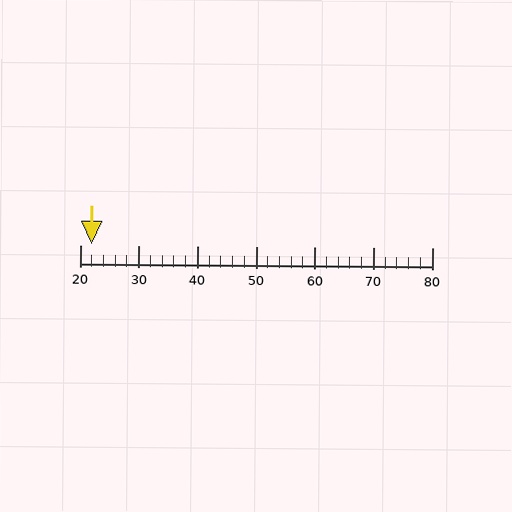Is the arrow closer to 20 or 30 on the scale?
The arrow is closer to 20.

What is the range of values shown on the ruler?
The ruler shows values from 20 to 80.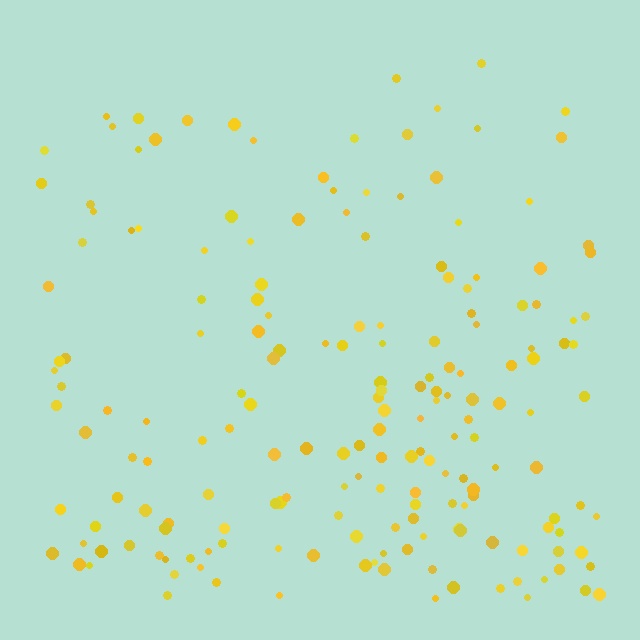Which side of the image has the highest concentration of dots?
The bottom.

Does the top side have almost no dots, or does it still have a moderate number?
Still a moderate number, just noticeably fewer than the bottom.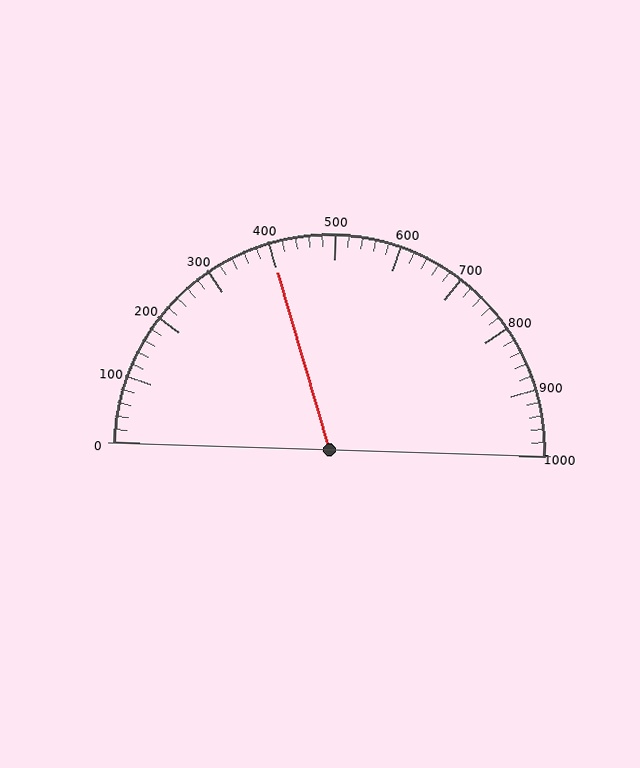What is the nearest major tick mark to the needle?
The nearest major tick mark is 400.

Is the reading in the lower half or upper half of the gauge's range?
The reading is in the lower half of the range (0 to 1000).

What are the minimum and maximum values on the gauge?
The gauge ranges from 0 to 1000.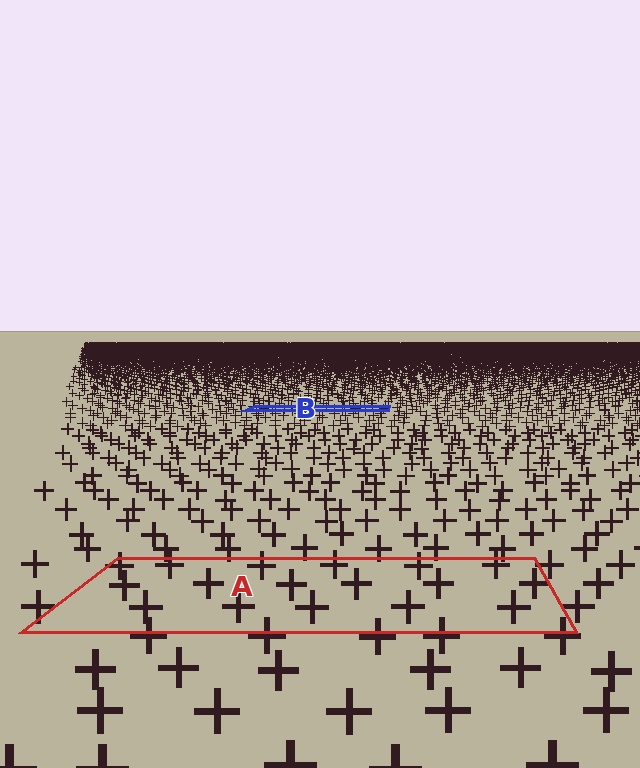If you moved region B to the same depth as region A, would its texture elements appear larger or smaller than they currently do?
They would appear larger. At a closer depth, the same texture elements are projected at a bigger on-screen size.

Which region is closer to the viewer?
Region A is closer. The texture elements there are larger and more spread out.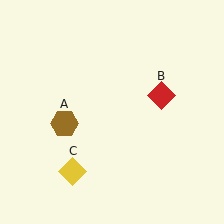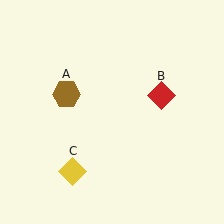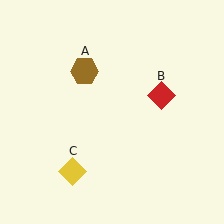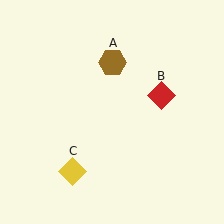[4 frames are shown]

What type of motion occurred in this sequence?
The brown hexagon (object A) rotated clockwise around the center of the scene.